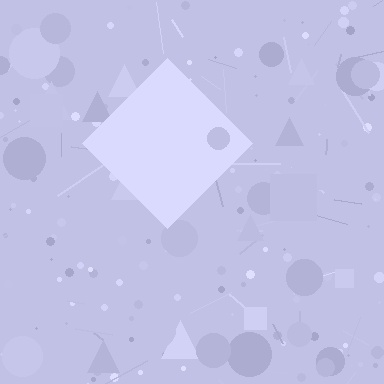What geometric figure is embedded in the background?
A diamond is embedded in the background.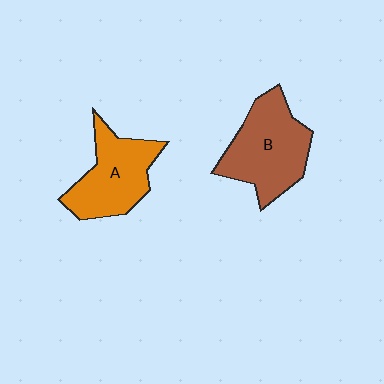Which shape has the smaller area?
Shape A (orange).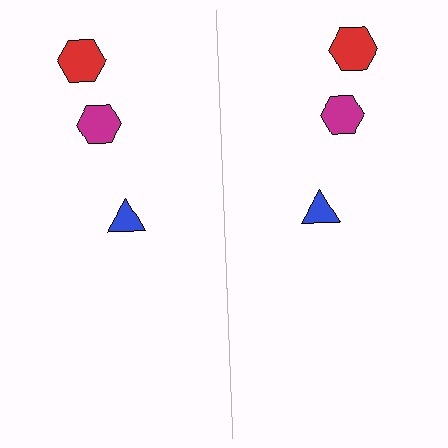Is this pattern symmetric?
Yes, this pattern has bilateral (reflection) symmetry.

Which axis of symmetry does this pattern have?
The pattern has a vertical axis of symmetry running through the center of the image.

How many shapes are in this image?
There are 6 shapes in this image.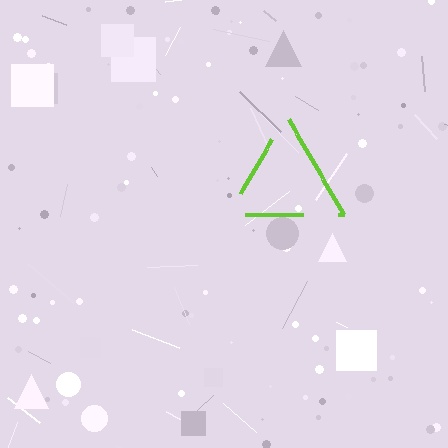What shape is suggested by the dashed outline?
The dashed outline suggests a triangle.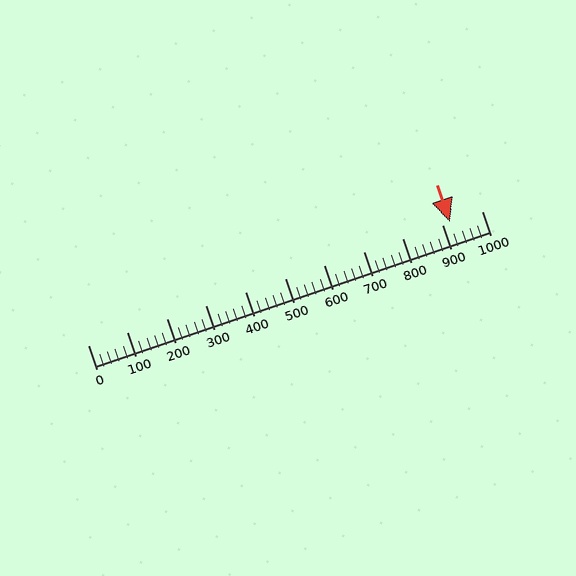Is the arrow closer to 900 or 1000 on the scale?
The arrow is closer to 900.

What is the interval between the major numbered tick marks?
The major tick marks are spaced 100 units apart.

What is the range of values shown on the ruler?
The ruler shows values from 0 to 1000.